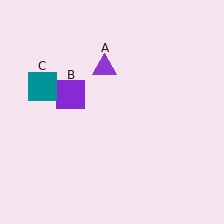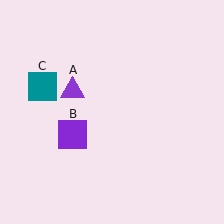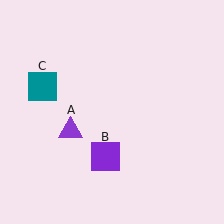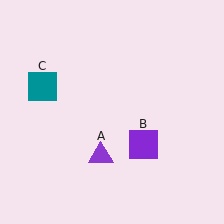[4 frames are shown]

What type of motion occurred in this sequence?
The purple triangle (object A), purple square (object B) rotated counterclockwise around the center of the scene.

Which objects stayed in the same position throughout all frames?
Teal square (object C) remained stationary.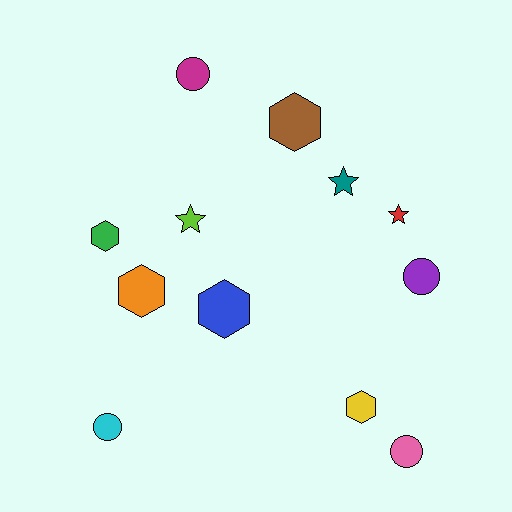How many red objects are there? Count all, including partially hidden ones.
There is 1 red object.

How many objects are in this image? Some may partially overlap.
There are 12 objects.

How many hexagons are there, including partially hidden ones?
There are 5 hexagons.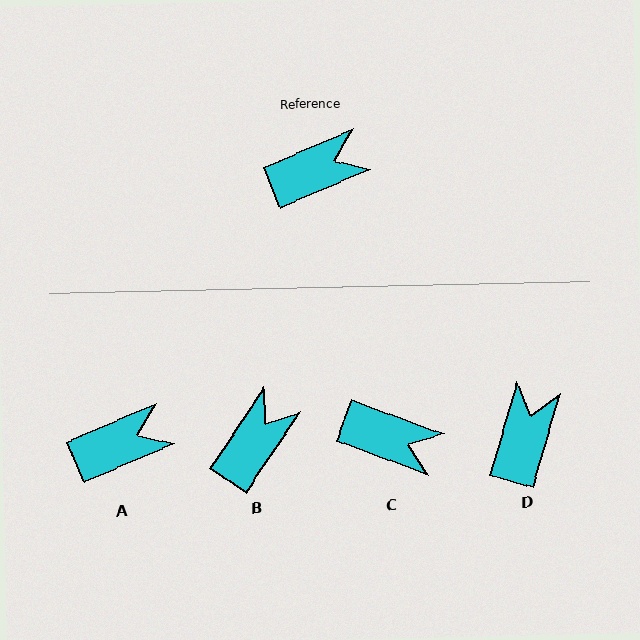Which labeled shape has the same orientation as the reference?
A.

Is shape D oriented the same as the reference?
No, it is off by about 51 degrees.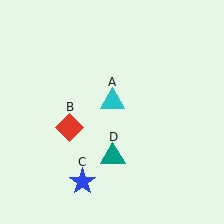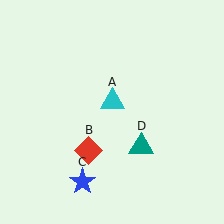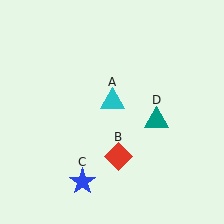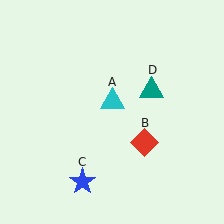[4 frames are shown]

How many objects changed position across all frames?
2 objects changed position: red diamond (object B), teal triangle (object D).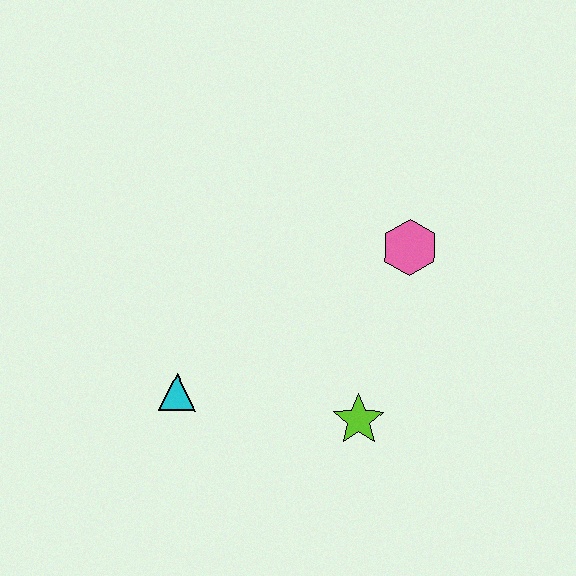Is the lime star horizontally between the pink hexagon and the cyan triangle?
Yes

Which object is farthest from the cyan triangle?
The pink hexagon is farthest from the cyan triangle.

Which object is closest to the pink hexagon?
The lime star is closest to the pink hexagon.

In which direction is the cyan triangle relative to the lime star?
The cyan triangle is to the left of the lime star.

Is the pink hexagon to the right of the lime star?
Yes